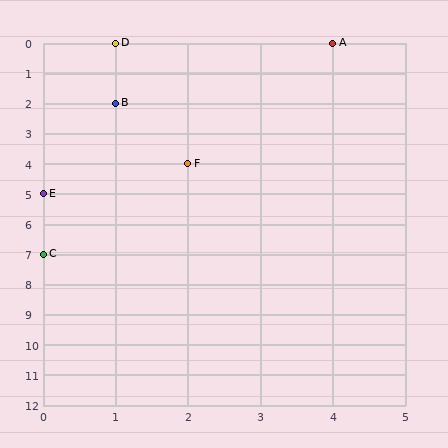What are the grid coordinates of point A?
Point A is at grid coordinates (4, 0).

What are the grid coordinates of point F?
Point F is at grid coordinates (2, 4).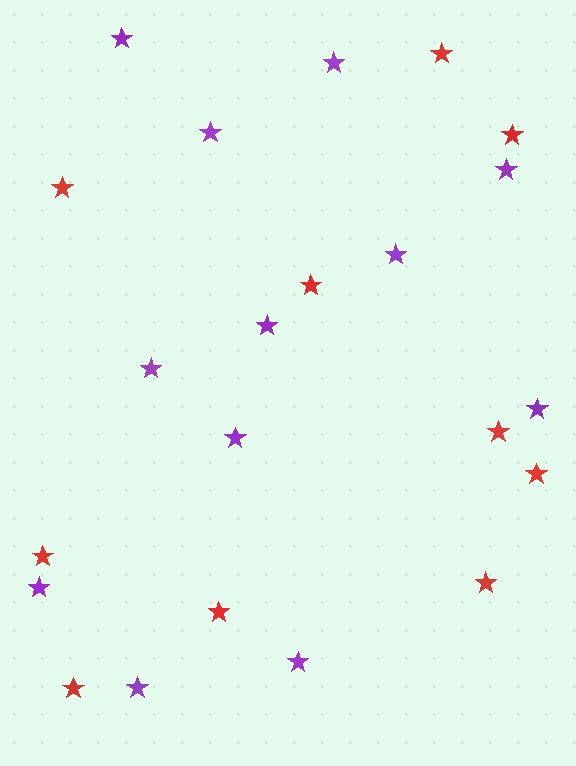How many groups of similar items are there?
There are 2 groups: one group of purple stars (12) and one group of red stars (10).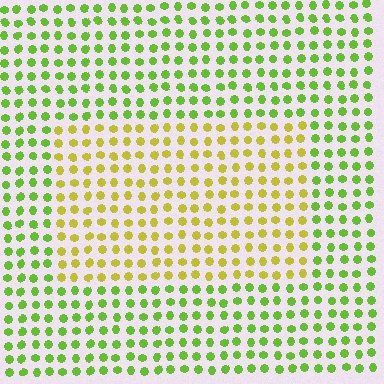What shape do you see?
I see a rectangle.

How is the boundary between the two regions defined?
The boundary is defined purely by a slight shift in hue (about 38 degrees). Spacing, size, and orientation are identical on both sides.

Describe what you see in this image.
The image is filled with small lime elements in a uniform arrangement. A rectangle-shaped region is visible where the elements are tinted to a slightly different hue, forming a subtle color boundary.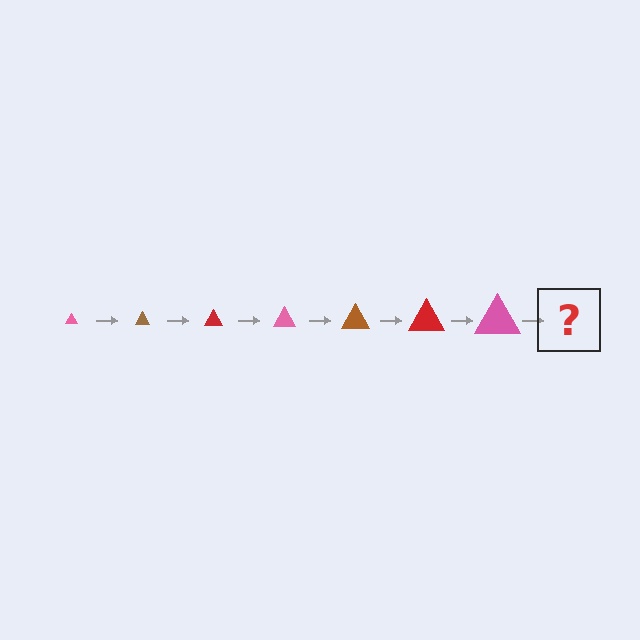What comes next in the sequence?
The next element should be a brown triangle, larger than the previous one.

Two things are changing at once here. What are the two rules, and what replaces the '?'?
The two rules are that the triangle grows larger each step and the color cycles through pink, brown, and red. The '?' should be a brown triangle, larger than the previous one.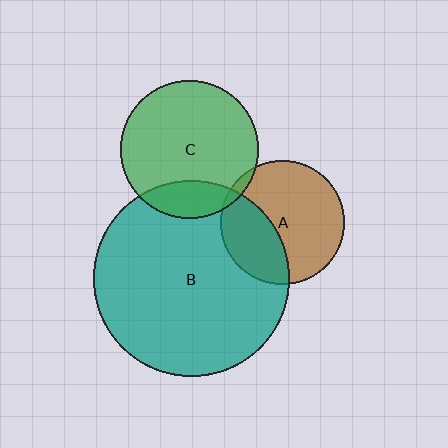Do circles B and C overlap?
Yes.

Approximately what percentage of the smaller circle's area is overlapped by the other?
Approximately 20%.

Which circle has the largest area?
Circle B (teal).